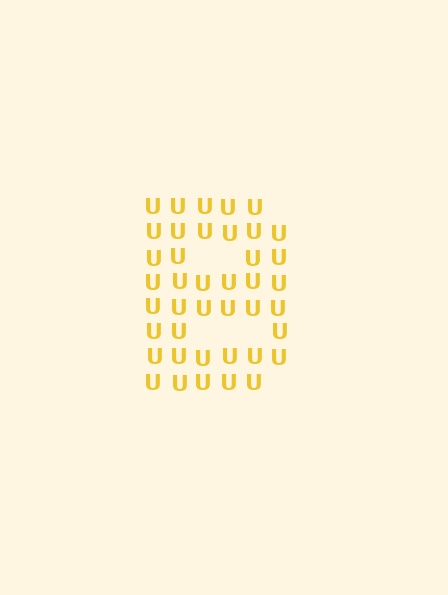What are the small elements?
The small elements are letter U's.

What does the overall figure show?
The overall figure shows the letter B.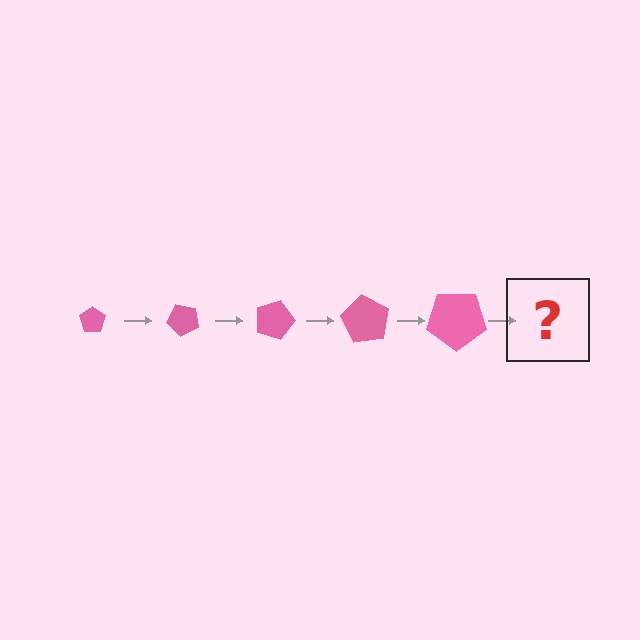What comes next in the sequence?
The next element should be a pentagon, larger than the previous one and rotated 225 degrees from the start.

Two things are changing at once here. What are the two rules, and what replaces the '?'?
The two rules are that the pentagon grows larger each step and it rotates 45 degrees each step. The '?' should be a pentagon, larger than the previous one and rotated 225 degrees from the start.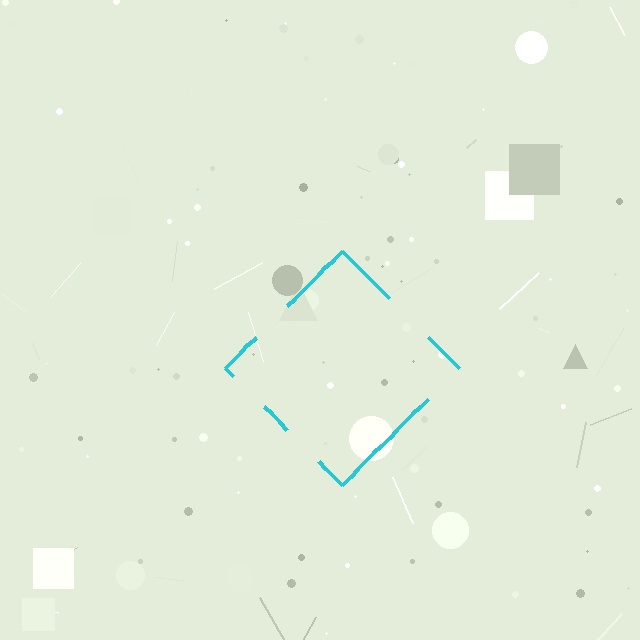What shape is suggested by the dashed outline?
The dashed outline suggests a diamond.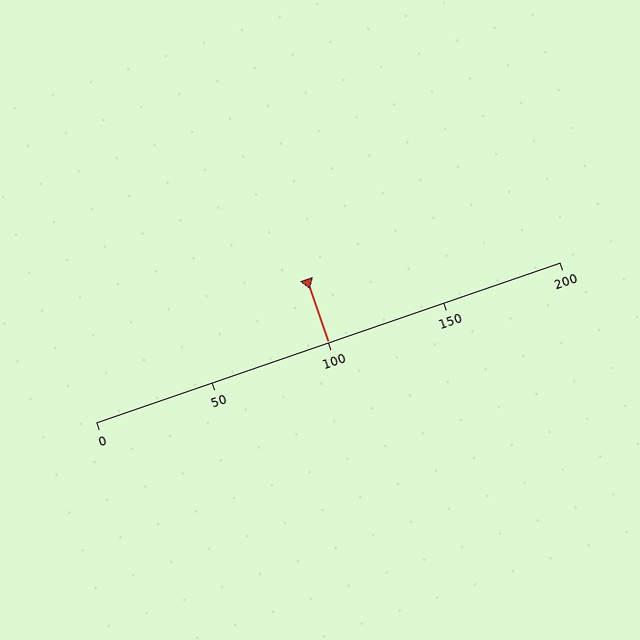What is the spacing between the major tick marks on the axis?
The major ticks are spaced 50 apart.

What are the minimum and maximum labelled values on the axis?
The axis runs from 0 to 200.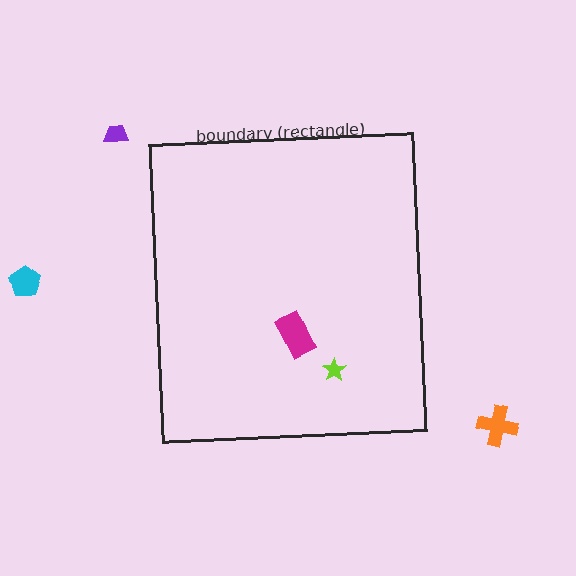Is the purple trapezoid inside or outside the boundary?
Outside.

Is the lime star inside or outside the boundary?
Inside.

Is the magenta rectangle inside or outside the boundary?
Inside.